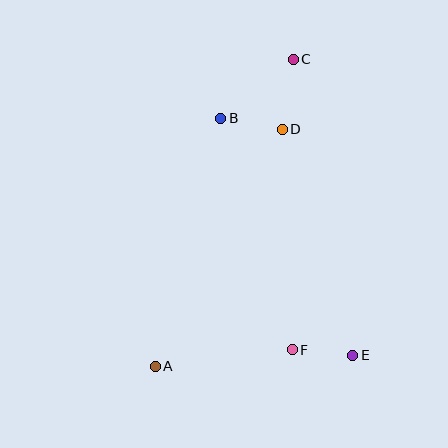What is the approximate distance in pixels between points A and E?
The distance between A and E is approximately 198 pixels.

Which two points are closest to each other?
Points E and F are closest to each other.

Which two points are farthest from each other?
Points A and C are farthest from each other.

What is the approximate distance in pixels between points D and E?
The distance between D and E is approximately 237 pixels.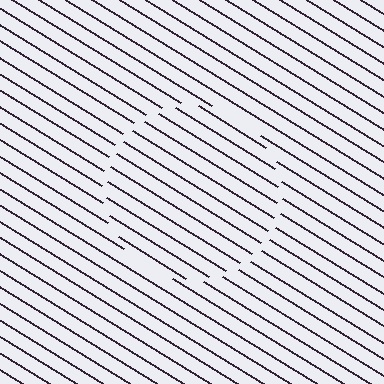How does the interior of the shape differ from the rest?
The interior of the shape contains the same grating, shifted by half a period — the contour is defined by the phase discontinuity where line-ends from the inner and outer gratings abut.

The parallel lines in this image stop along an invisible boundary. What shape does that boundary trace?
An illusory circle. The interior of the shape contains the same grating, shifted by half a period — the contour is defined by the phase discontinuity where line-ends from the inner and outer gratings abut.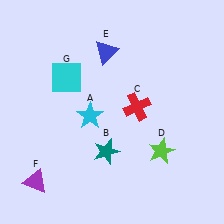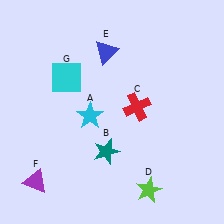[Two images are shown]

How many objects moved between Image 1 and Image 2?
1 object moved between the two images.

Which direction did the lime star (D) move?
The lime star (D) moved down.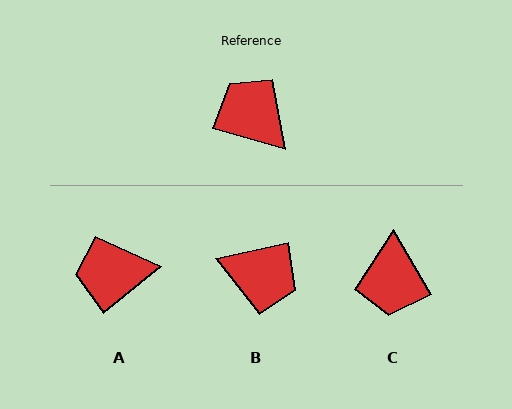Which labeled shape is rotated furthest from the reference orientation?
B, about 152 degrees away.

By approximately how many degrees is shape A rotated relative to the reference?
Approximately 56 degrees counter-clockwise.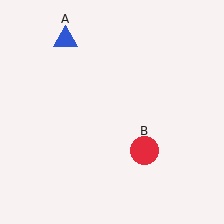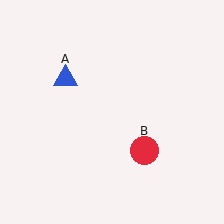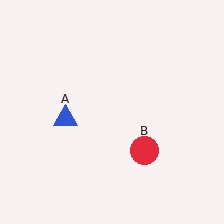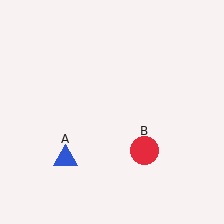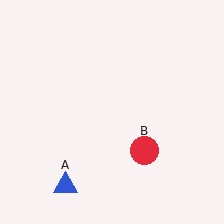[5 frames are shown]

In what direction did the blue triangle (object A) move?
The blue triangle (object A) moved down.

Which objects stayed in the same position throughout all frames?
Red circle (object B) remained stationary.